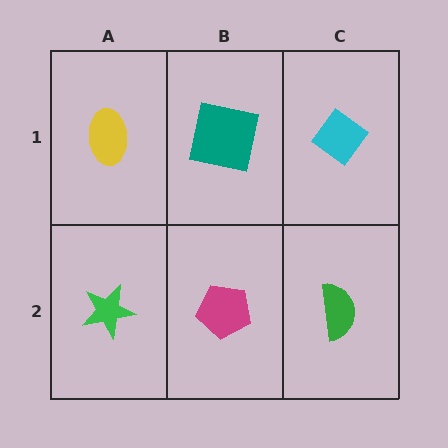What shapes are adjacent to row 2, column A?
A yellow ellipse (row 1, column A), a magenta pentagon (row 2, column B).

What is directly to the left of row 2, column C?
A magenta pentagon.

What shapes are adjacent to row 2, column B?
A teal square (row 1, column B), a green star (row 2, column A), a green semicircle (row 2, column C).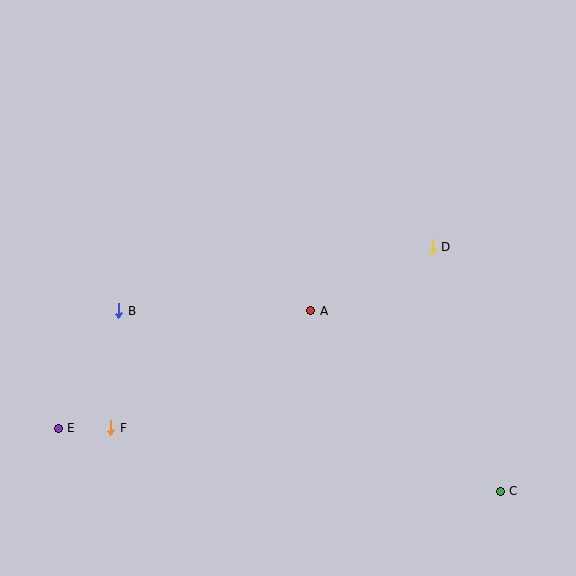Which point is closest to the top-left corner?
Point B is closest to the top-left corner.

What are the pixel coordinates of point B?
Point B is at (119, 311).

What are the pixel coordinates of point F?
Point F is at (111, 428).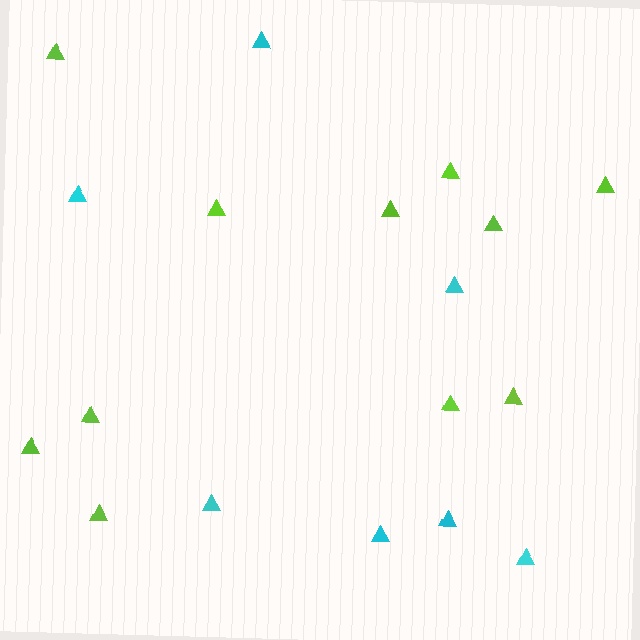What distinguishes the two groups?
There are 2 groups: one group of lime triangles (11) and one group of cyan triangles (7).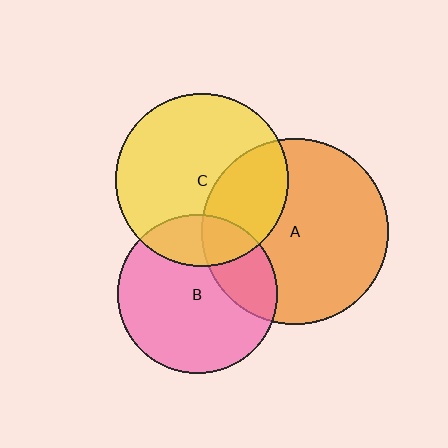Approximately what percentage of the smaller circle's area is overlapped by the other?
Approximately 25%.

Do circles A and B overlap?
Yes.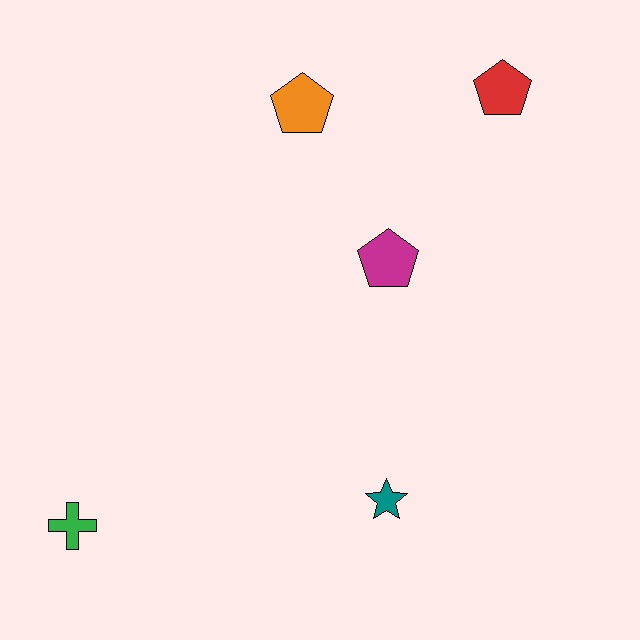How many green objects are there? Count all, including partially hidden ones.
There is 1 green object.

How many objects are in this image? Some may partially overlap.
There are 5 objects.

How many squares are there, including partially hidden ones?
There are no squares.